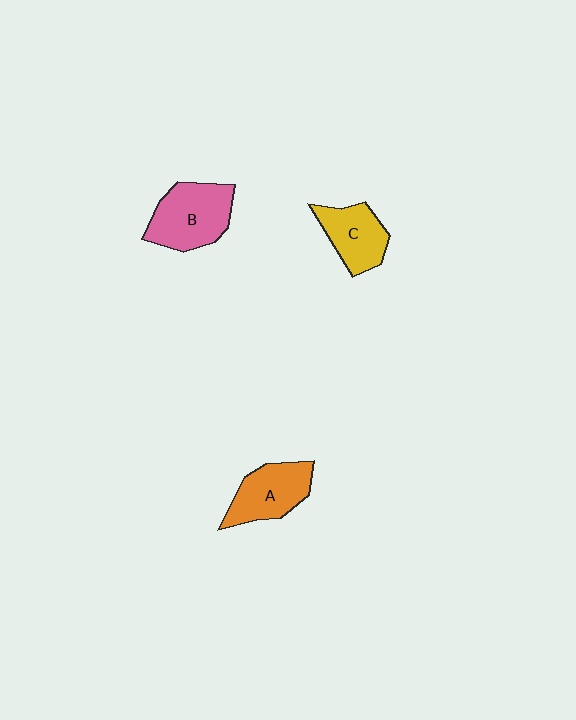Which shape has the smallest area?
Shape C (yellow).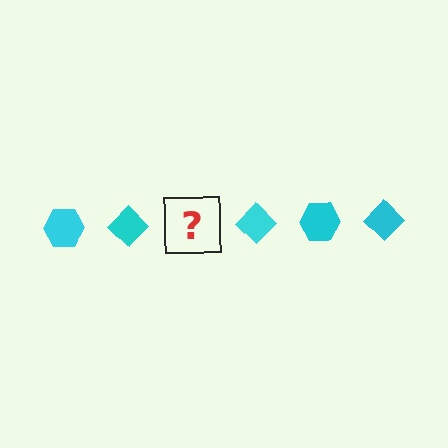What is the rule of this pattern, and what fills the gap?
The rule is that the pattern cycles through hexagon, diamond shapes in cyan. The gap should be filled with a cyan hexagon.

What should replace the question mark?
The question mark should be replaced with a cyan hexagon.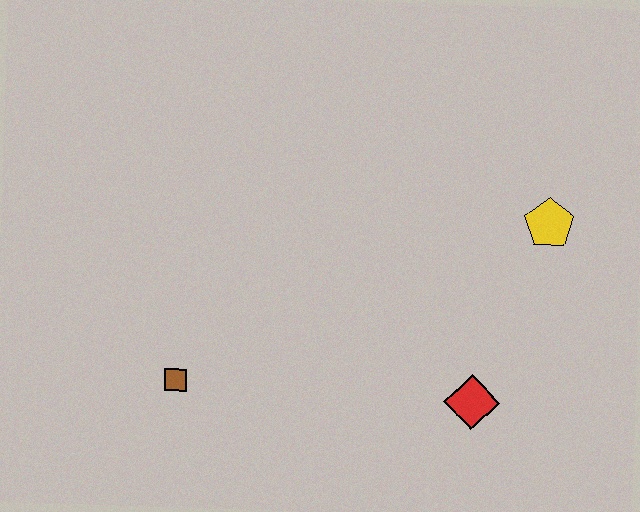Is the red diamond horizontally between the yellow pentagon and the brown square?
Yes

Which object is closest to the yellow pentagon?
The red diamond is closest to the yellow pentagon.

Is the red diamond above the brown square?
No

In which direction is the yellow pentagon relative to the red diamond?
The yellow pentagon is above the red diamond.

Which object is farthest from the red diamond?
The brown square is farthest from the red diamond.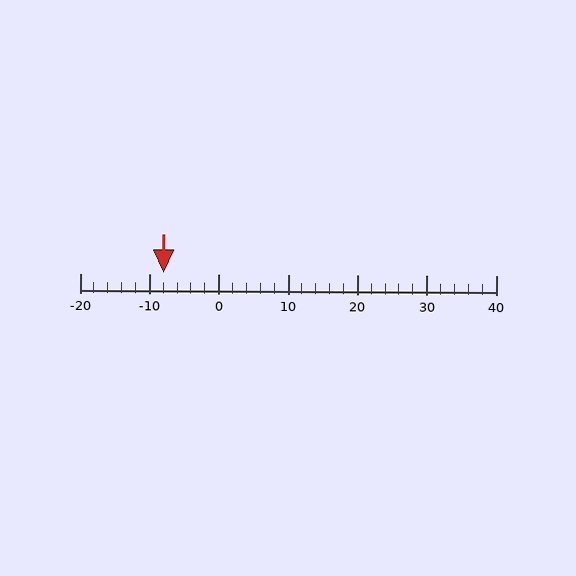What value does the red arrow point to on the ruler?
The red arrow points to approximately -8.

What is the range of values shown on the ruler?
The ruler shows values from -20 to 40.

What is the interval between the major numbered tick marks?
The major tick marks are spaced 10 units apart.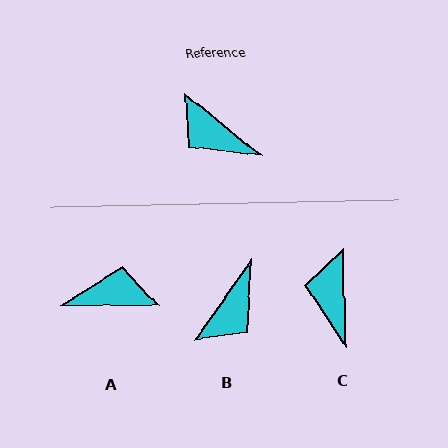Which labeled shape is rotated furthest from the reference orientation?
A, about 141 degrees away.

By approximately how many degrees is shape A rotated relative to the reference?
Approximately 141 degrees clockwise.